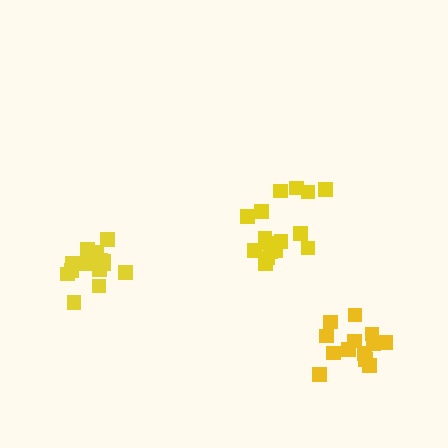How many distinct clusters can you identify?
There are 3 distinct clusters.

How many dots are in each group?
Group 1: 17 dots, Group 2: 15 dots, Group 3: 13 dots (45 total).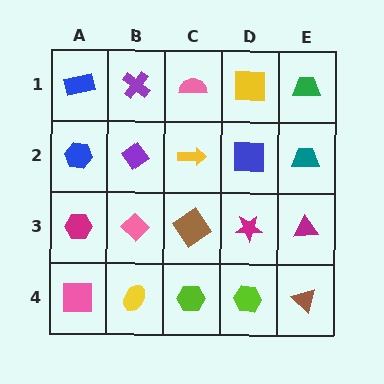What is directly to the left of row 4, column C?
A yellow ellipse.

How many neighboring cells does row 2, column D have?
4.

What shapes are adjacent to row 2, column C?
A pink semicircle (row 1, column C), a brown diamond (row 3, column C), a purple diamond (row 2, column B), a blue square (row 2, column D).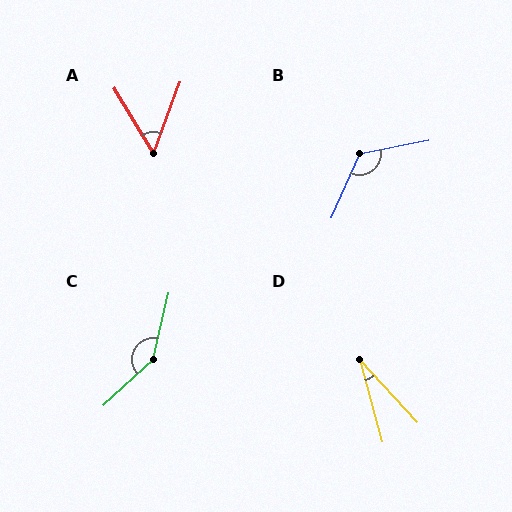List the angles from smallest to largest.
D (27°), A (51°), B (125°), C (146°).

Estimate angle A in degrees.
Approximately 51 degrees.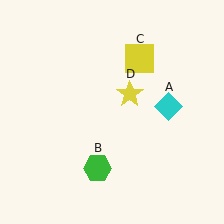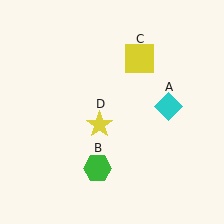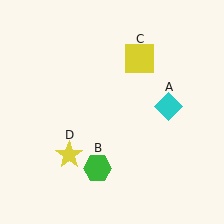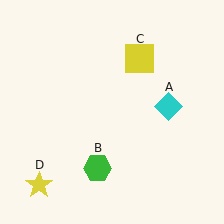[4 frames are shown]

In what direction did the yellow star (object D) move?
The yellow star (object D) moved down and to the left.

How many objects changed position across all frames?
1 object changed position: yellow star (object D).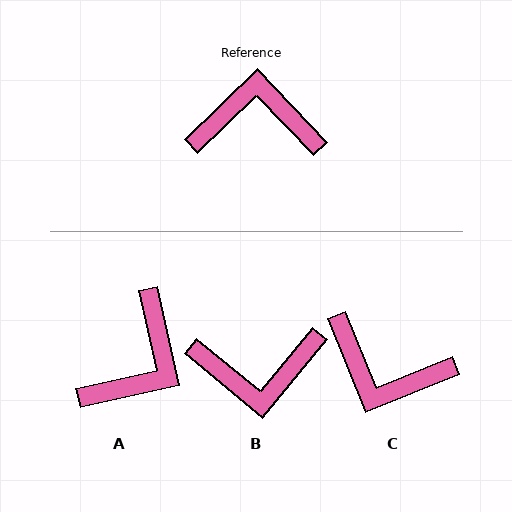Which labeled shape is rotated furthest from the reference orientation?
B, about 173 degrees away.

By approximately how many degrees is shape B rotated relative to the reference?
Approximately 173 degrees clockwise.